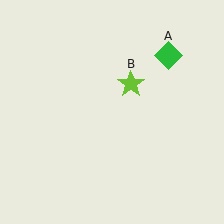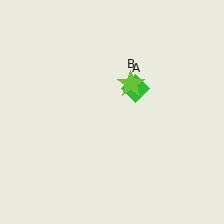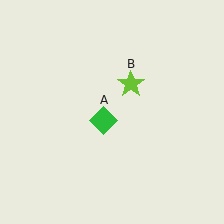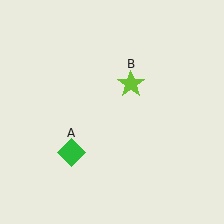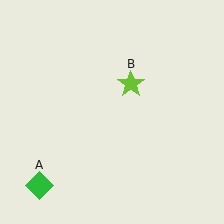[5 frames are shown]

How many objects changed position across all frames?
1 object changed position: green diamond (object A).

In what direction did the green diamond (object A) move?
The green diamond (object A) moved down and to the left.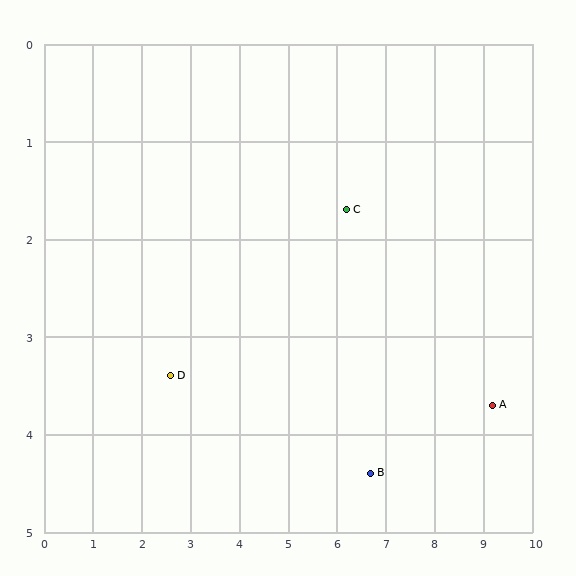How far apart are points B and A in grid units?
Points B and A are about 2.6 grid units apart.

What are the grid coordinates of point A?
Point A is at approximately (9.2, 3.7).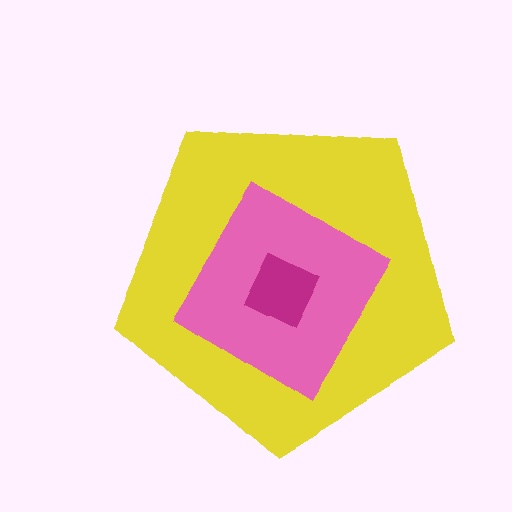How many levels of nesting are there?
3.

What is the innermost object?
The magenta square.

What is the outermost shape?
The yellow pentagon.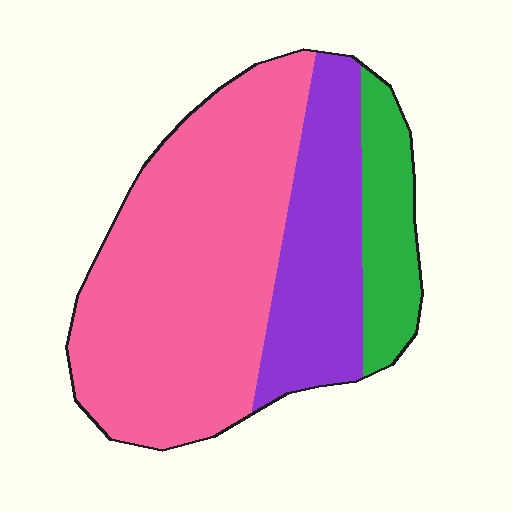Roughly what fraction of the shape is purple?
Purple takes up between a quarter and a half of the shape.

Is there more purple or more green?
Purple.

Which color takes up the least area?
Green, at roughly 15%.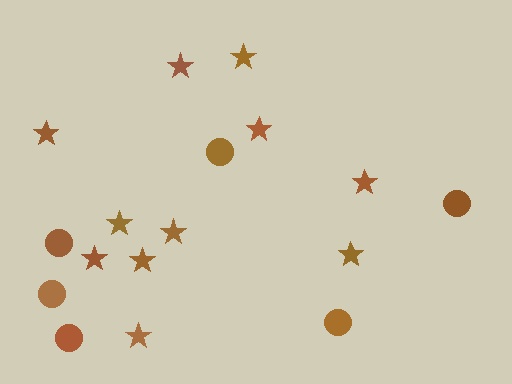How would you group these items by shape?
There are 2 groups: one group of circles (6) and one group of stars (11).